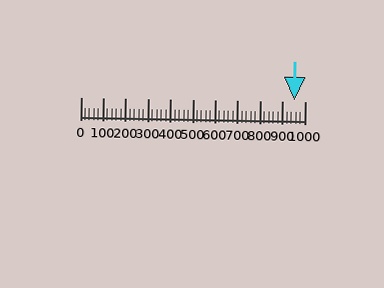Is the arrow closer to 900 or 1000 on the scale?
The arrow is closer to 1000.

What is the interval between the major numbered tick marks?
The major tick marks are spaced 100 units apart.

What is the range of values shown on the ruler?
The ruler shows values from 0 to 1000.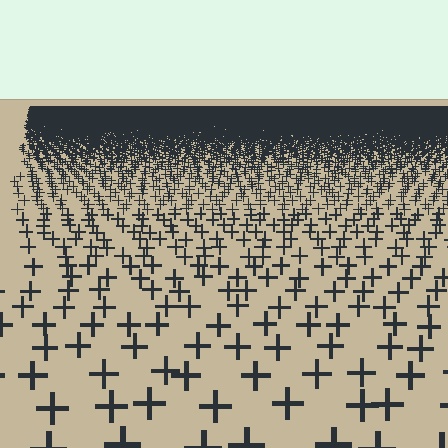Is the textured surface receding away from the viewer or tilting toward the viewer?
The surface is receding away from the viewer. Texture elements get smaller and denser toward the top.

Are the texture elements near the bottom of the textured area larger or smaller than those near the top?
Larger. Near the bottom, elements are closer to the viewer and appear at a bigger on-screen size.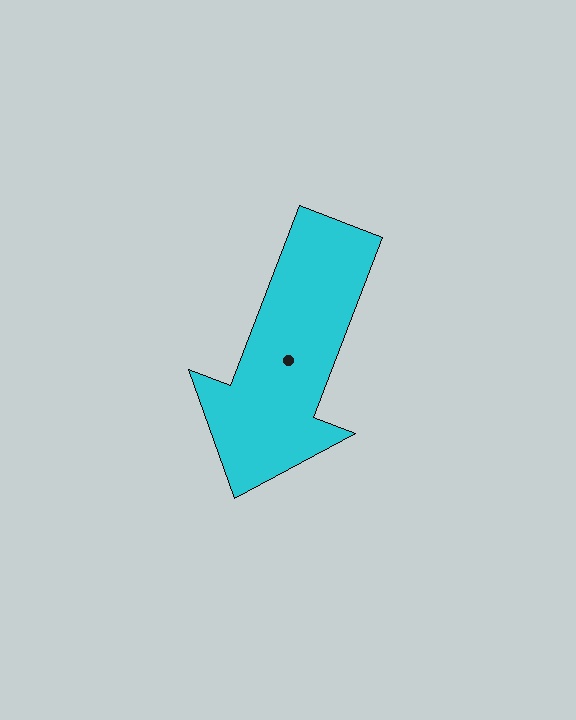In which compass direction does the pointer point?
South.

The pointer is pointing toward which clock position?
Roughly 7 o'clock.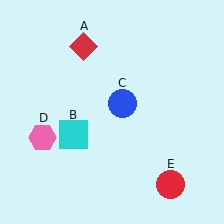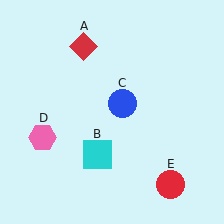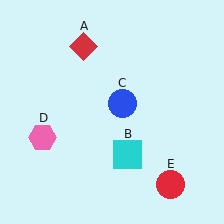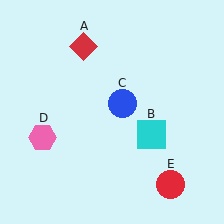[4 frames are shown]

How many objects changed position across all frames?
1 object changed position: cyan square (object B).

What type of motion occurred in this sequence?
The cyan square (object B) rotated counterclockwise around the center of the scene.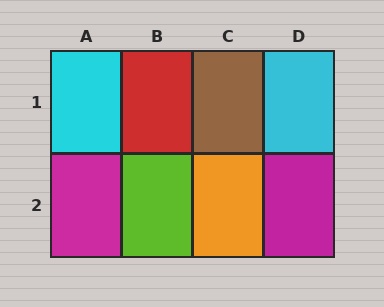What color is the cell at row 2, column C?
Orange.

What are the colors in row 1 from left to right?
Cyan, red, brown, cyan.